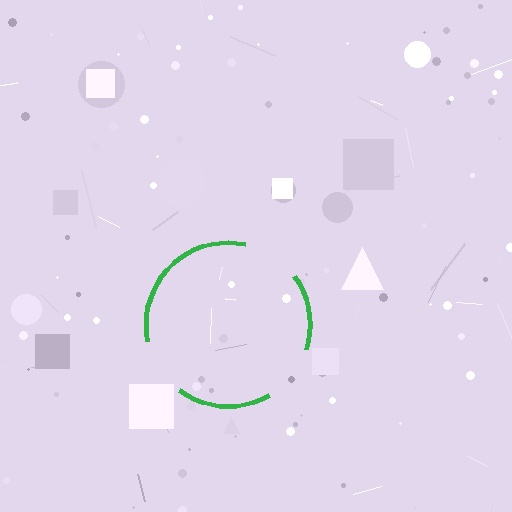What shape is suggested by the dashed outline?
The dashed outline suggests a circle.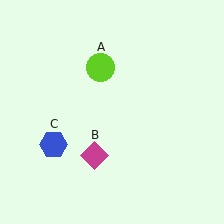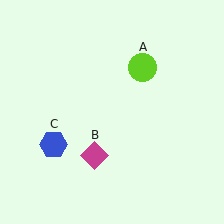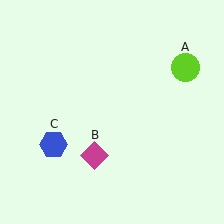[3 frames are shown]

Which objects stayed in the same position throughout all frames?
Magenta diamond (object B) and blue hexagon (object C) remained stationary.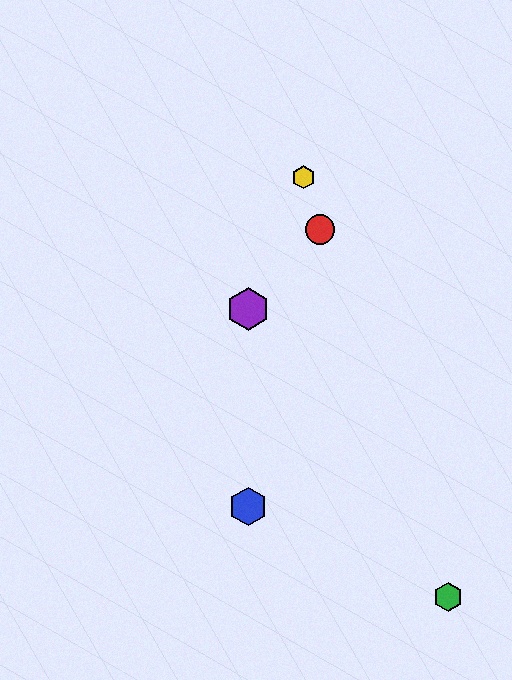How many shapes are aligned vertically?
2 shapes (the blue hexagon, the purple hexagon) are aligned vertically.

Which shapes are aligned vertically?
The blue hexagon, the purple hexagon are aligned vertically.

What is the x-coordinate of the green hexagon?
The green hexagon is at x≈448.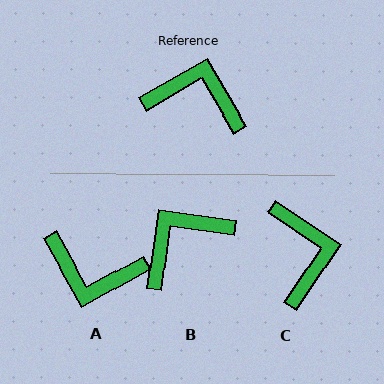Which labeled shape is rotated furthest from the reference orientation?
A, about 179 degrees away.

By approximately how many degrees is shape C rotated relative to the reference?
Approximately 64 degrees clockwise.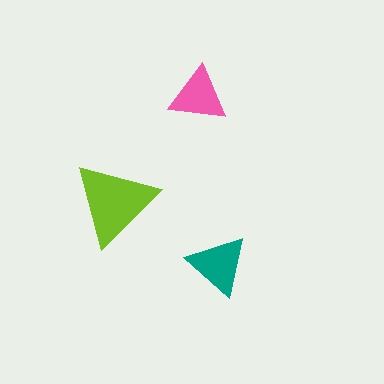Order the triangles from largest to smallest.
the lime one, the teal one, the pink one.